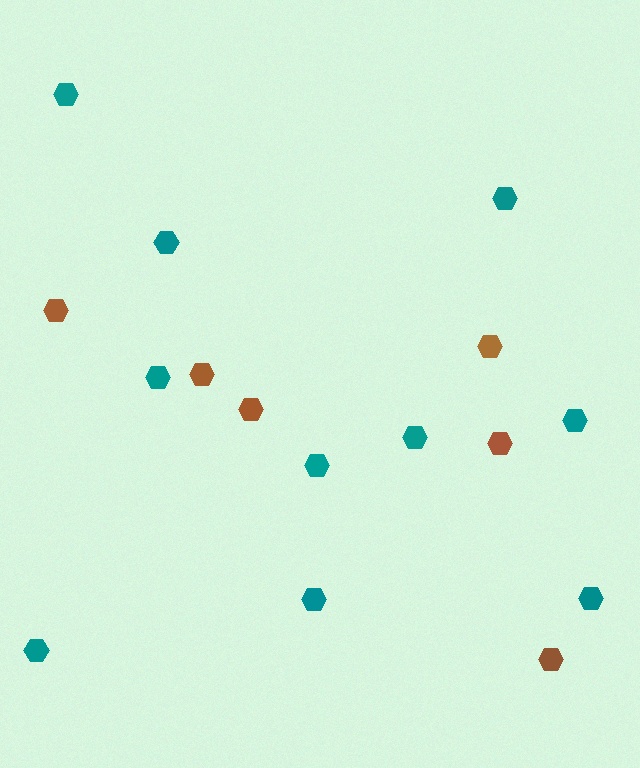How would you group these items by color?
There are 2 groups: one group of teal hexagons (10) and one group of brown hexagons (6).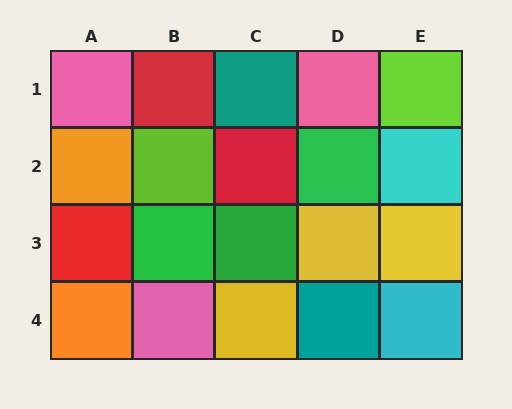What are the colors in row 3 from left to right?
Red, green, green, yellow, yellow.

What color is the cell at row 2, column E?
Cyan.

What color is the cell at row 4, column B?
Pink.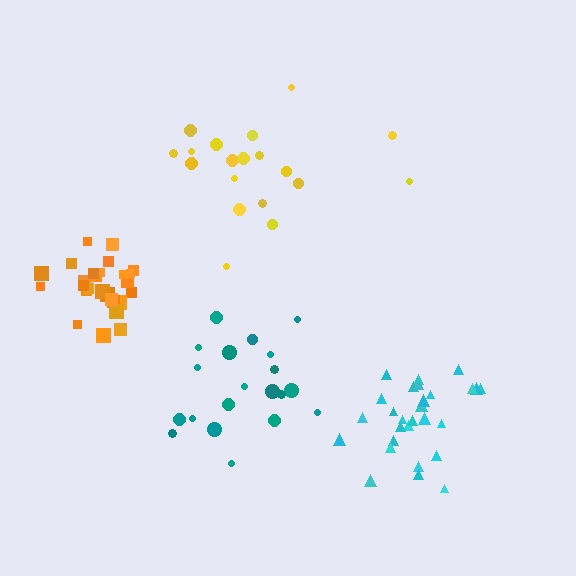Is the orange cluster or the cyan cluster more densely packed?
Orange.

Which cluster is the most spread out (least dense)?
Yellow.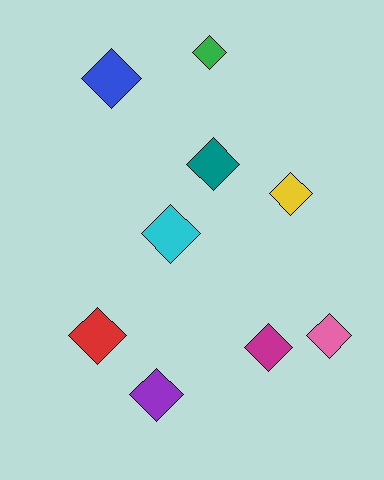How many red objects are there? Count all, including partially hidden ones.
There is 1 red object.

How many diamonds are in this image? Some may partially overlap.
There are 9 diamonds.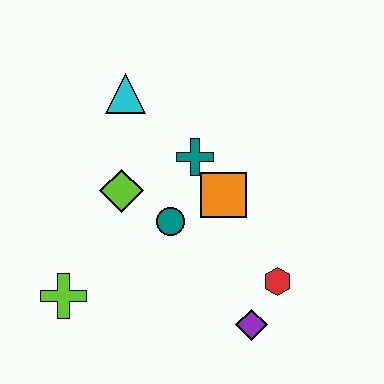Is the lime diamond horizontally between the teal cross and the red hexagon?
No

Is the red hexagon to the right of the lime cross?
Yes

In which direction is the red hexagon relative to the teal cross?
The red hexagon is below the teal cross.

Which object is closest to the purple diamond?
The red hexagon is closest to the purple diamond.